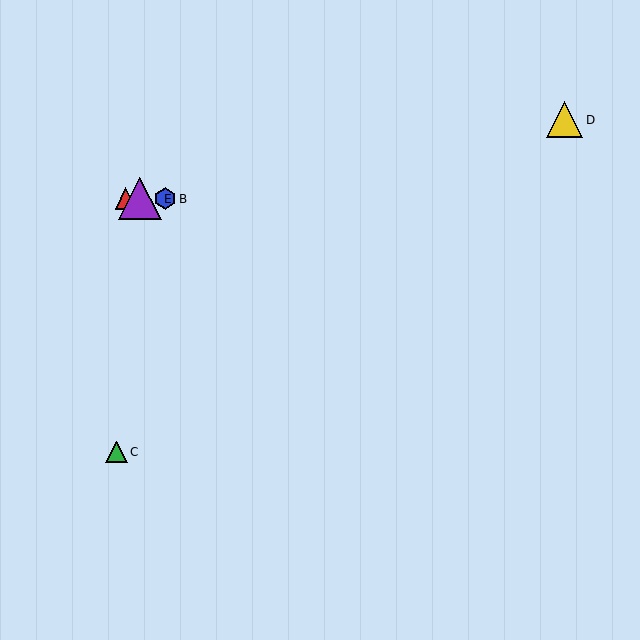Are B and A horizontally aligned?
Yes, both are at y≈199.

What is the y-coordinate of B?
Object B is at y≈199.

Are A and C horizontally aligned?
No, A is at y≈199 and C is at y≈452.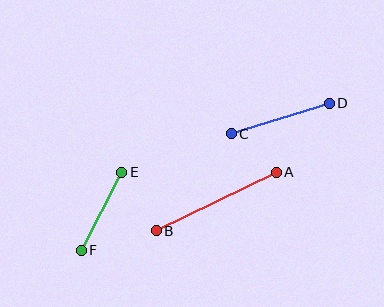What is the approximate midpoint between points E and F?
The midpoint is at approximately (102, 211) pixels.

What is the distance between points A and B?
The distance is approximately 133 pixels.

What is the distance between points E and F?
The distance is approximately 88 pixels.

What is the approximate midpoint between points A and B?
The midpoint is at approximately (216, 201) pixels.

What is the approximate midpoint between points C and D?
The midpoint is at approximately (280, 119) pixels.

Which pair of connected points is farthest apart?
Points A and B are farthest apart.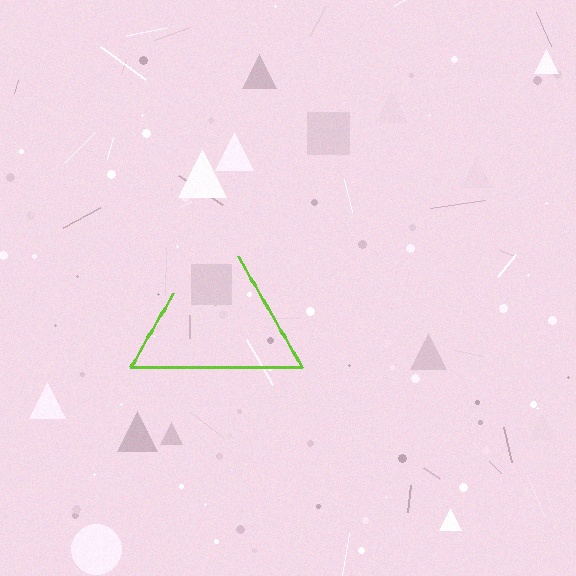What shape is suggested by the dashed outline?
The dashed outline suggests a triangle.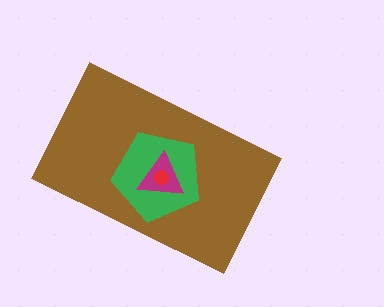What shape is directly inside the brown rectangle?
The green pentagon.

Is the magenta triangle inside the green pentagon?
Yes.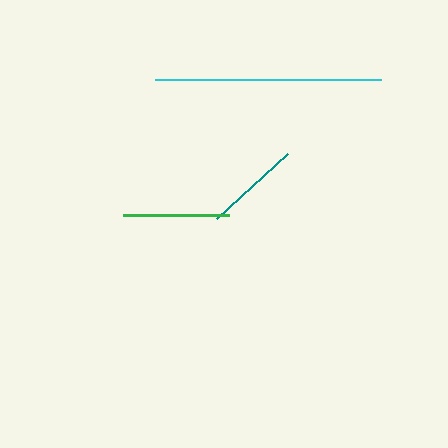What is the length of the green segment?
The green segment is approximately 106 pixels long.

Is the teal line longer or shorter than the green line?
The green line is longer than the teal line.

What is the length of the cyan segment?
The cyan segment is approximately 226 pixels long.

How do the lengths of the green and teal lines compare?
The green and teal lines are approximately the same length.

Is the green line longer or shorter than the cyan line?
The cyan line is longer than the green line.